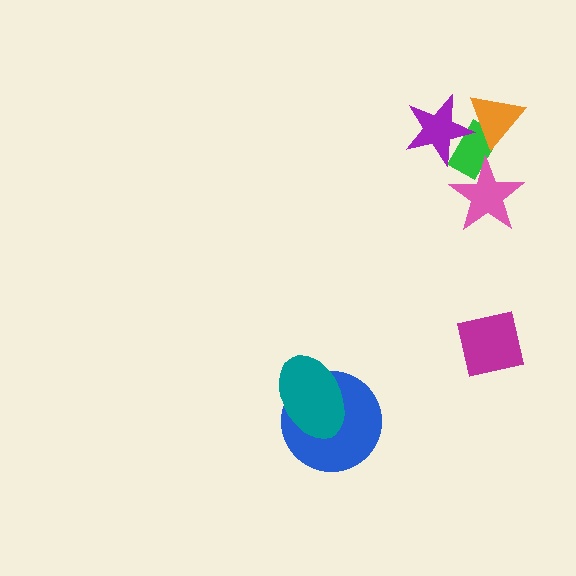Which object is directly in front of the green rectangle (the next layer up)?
The orange triangle is directly in front of the green rectangle.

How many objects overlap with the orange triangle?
2 objects overlap with the orange triangle.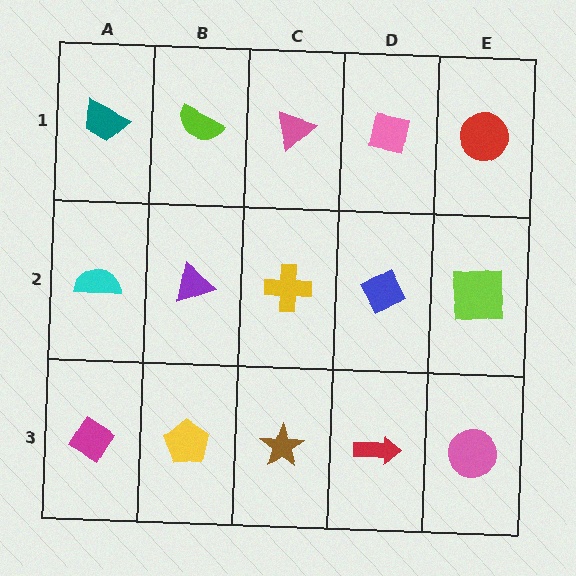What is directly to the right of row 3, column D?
A pink circle.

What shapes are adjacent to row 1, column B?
A purple triangle (row 2, column B), a teal trapezoid (row 1, column A), a pink triangle (row 1, column C).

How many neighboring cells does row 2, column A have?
3.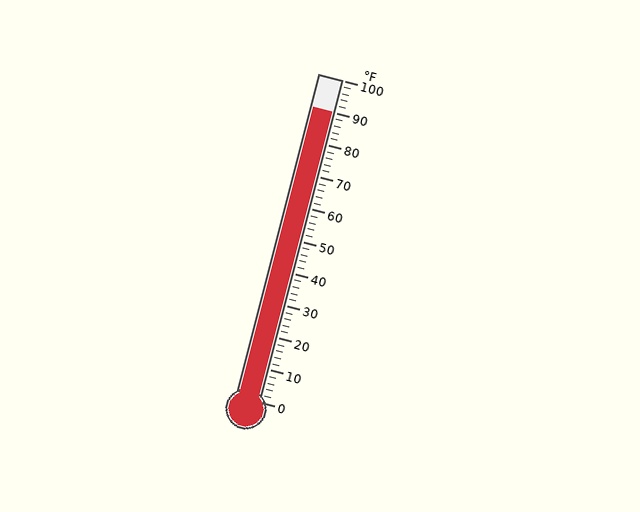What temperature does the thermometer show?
The thermometer shows approximately 90°F.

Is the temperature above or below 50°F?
The temperature is above 50°F.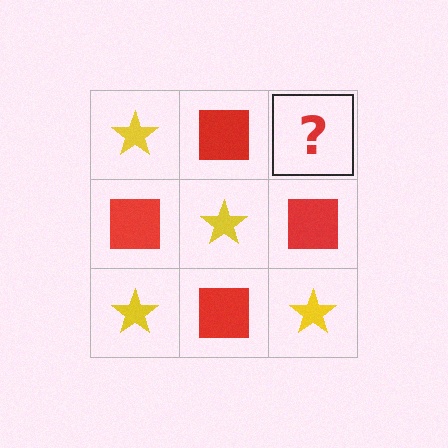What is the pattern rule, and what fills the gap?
The rule is that it alternates yellow star and red square in a checkerboard pattern. The gap should be filled with a yellow star.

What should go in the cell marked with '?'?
The missing cell should contain a yellow star.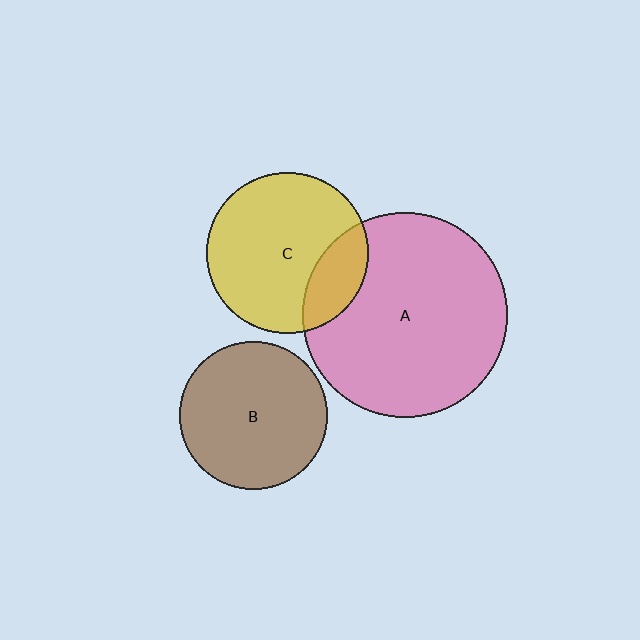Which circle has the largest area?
Circle A (pink).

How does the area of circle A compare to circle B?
Approximately 1.9 times.